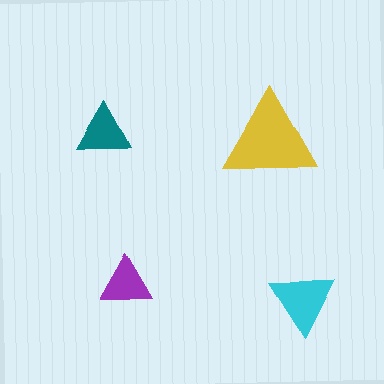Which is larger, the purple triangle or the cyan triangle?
The cyan one.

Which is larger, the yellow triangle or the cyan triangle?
The yellow one.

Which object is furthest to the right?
The cyan triangle is rightmost.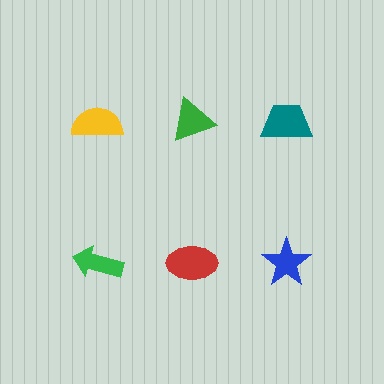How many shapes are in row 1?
3 shapes.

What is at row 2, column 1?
A green arrow.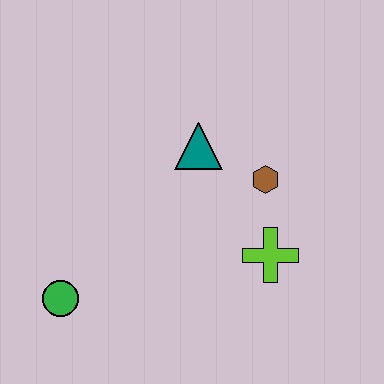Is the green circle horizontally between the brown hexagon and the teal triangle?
No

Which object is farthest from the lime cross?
The green circle is farthest from the lime cross.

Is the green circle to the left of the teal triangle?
Yes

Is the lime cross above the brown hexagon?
No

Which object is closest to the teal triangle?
The brown hexagon is closest to the teal triangle.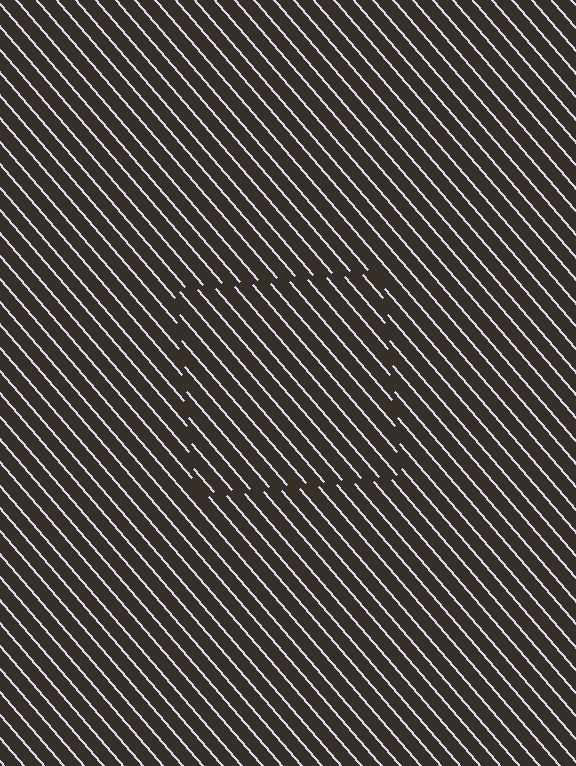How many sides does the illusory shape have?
4 sides — the line-ends trace a square.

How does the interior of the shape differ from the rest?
The interior of the shape contains the same grating, shifted by half a period — the contour is defined by the phase discontinuity where line-ends from the inner and outer gratings abut.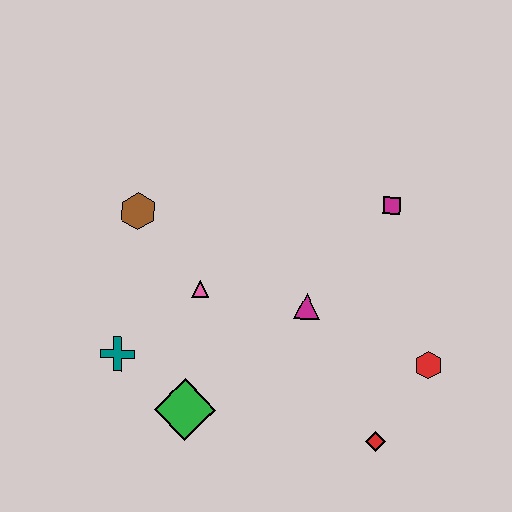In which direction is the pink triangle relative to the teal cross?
The pink triangle is to the right of the teal cross.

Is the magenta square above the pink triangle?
Yes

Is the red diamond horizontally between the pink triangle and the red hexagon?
Yes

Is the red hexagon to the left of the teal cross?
No